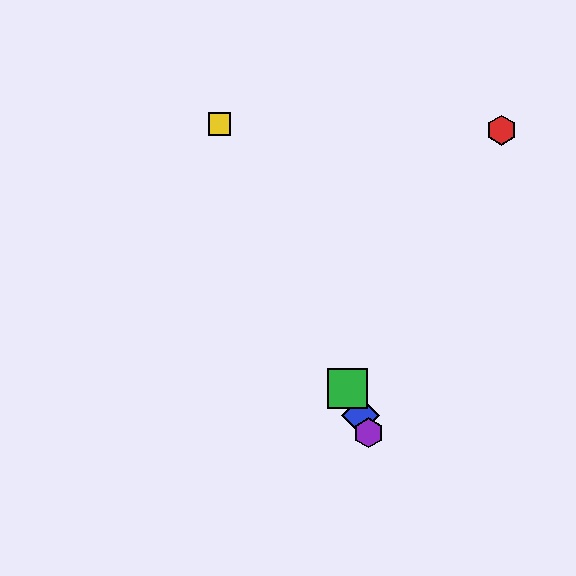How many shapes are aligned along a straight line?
4 shapes (the blue diamond, the green square, the yellow square, the purple hexagon) are aligned along a straight line.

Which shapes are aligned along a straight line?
The blue diamond, the green square, the yellow square, the purple hexagon are aligned along a straight line.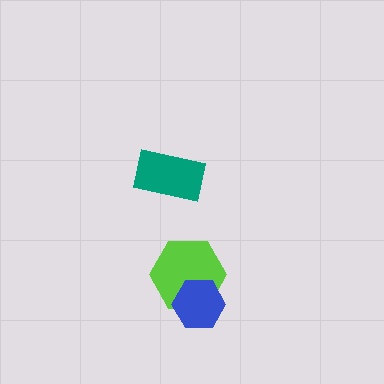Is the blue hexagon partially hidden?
No, no other shape covers it.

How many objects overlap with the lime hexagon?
1 object overlaps with the lime hexagon.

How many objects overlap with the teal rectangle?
0 objects overlap with the teal rectangle.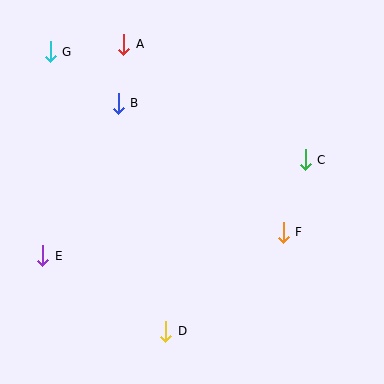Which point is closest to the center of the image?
Point F at (283, 232) is closest to the center.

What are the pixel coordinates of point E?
Point E is at (43, 256).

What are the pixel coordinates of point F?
Point F is at (283, 232).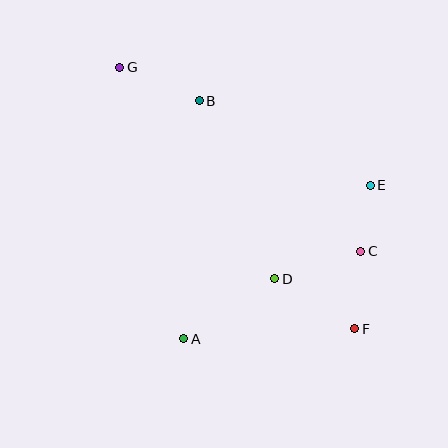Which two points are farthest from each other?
Points F and G are farthest from each other.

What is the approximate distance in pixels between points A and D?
The distance between A and D is approximately 109 pixels.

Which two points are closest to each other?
Points C and E are closest to each other.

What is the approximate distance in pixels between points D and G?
The distance between D and G is approximately 262 pixels.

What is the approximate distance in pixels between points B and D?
The distance between B and D is approximately 194 pixels.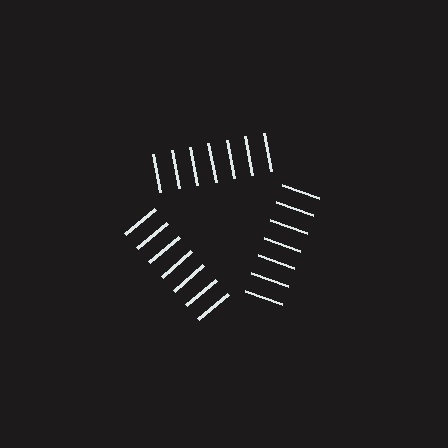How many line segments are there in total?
21 — 7 along each of the 3 edges.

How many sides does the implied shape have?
3 sides — the line-ends trace a triangle.